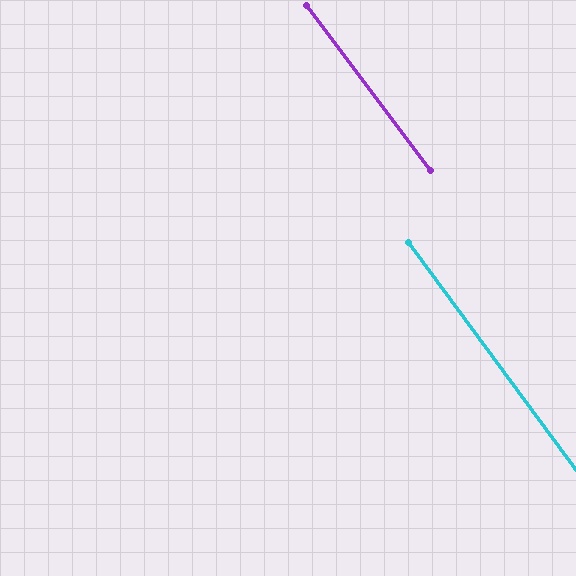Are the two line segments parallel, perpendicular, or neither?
Parallel — their directions differ by only 0.5°.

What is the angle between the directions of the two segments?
Approximately 1 degree.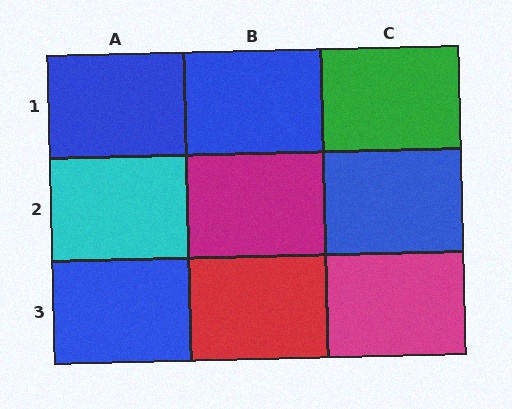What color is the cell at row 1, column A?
Blue.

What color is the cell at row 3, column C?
Magenta.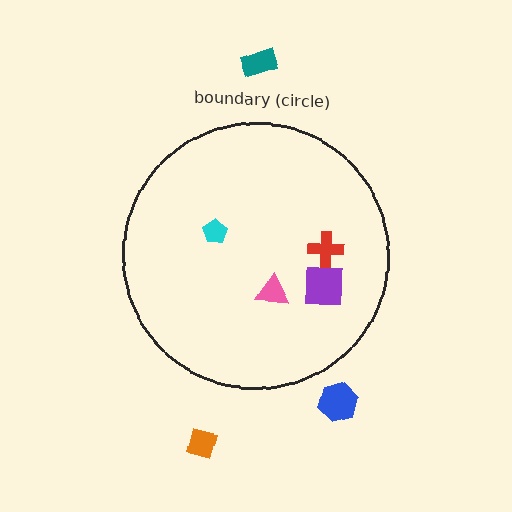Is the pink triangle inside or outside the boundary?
Inside.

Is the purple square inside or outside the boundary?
Inside.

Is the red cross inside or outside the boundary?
Inside.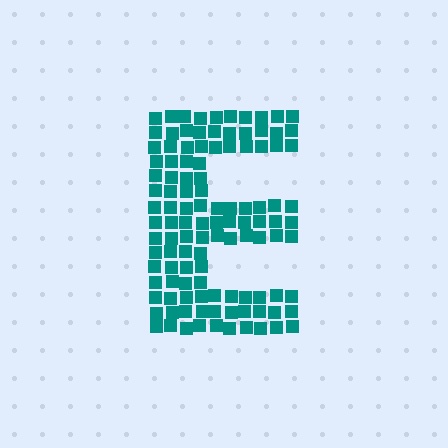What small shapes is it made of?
It is made of small squares.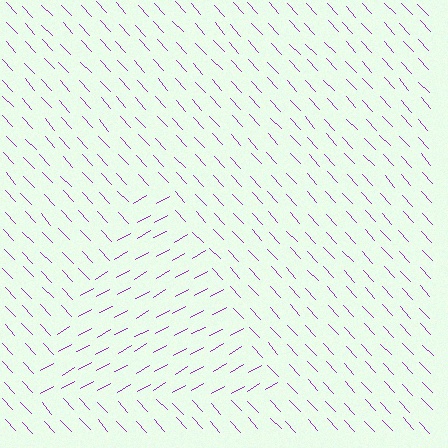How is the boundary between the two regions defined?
The boundary is defined purely by a change in line orientation (approximately 77 degrees difference). All lines are the same color and thickness.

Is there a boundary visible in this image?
Yes, there is a texture boundary formed by a change in line orientation.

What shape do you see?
I see a triangle.